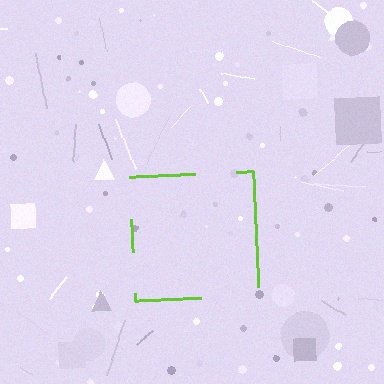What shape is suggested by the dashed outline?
The dashed outline suggests a square.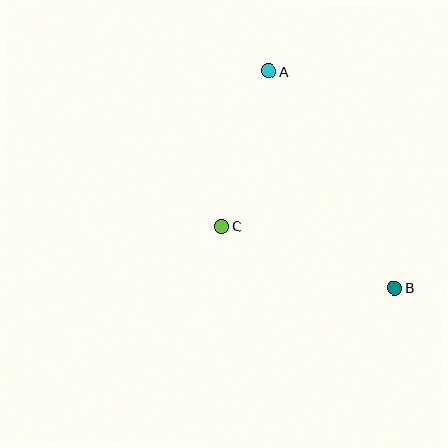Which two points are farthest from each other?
Points A and B are farthest from each other.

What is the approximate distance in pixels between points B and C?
The distance between B and C is approximately 184 pixels.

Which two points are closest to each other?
Points A and C are closest to each other.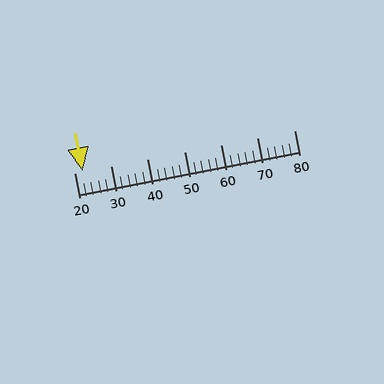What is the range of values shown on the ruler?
The ruler shows values from 20 to 80.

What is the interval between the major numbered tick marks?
The major tick marks are spaced 10 units apart.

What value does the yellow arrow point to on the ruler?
The yellow arrow points to approximately 22.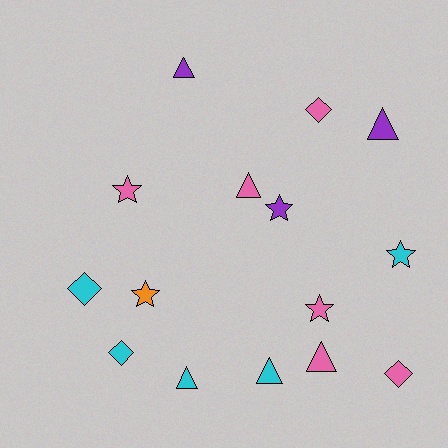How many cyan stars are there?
There is 1 cyan star.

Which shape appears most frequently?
Triangle, with 6 objects.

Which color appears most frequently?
Pink, with 6 objects.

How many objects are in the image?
There are 15 objects.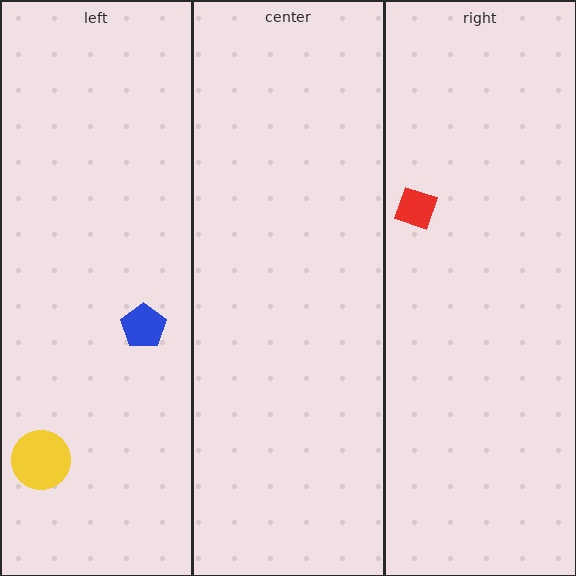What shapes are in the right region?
The red diamond.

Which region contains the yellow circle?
The left region.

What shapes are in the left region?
The blue pentagon, the yellow circle.